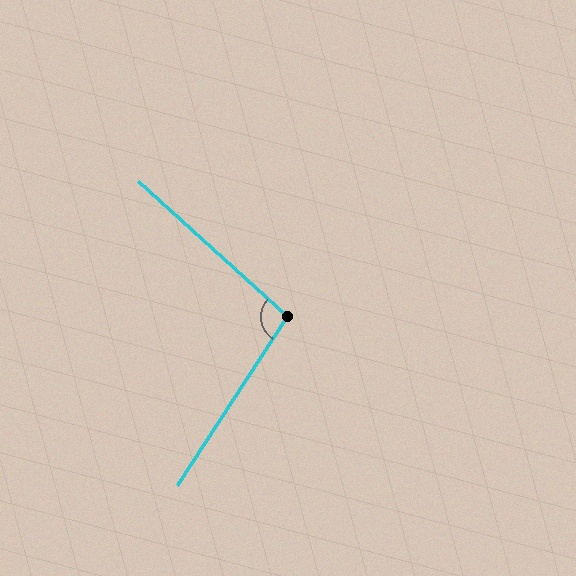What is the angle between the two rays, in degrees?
Approximately 99 degrees.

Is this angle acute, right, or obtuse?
It is obtuse.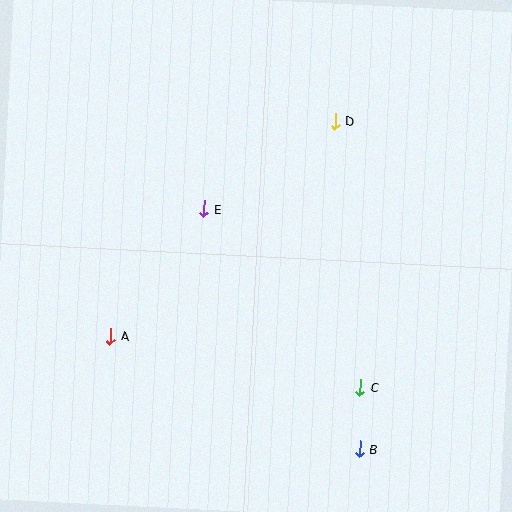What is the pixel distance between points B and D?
The distance between B and D is 329 pixels.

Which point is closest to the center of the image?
Point E at (204, 209) is closest to the center.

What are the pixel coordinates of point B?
Point B is at (360, 449).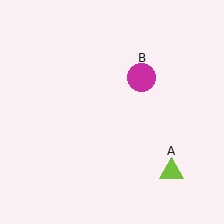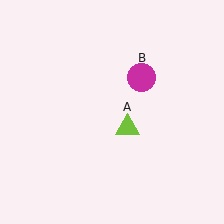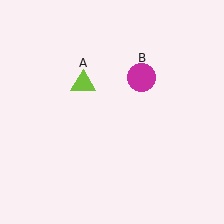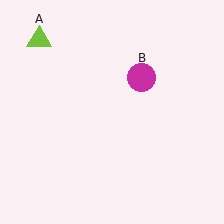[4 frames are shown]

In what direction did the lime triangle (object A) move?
The lime triangle (object A) moved up and to the left.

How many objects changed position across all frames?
1 object changed position: lime triangle (object A).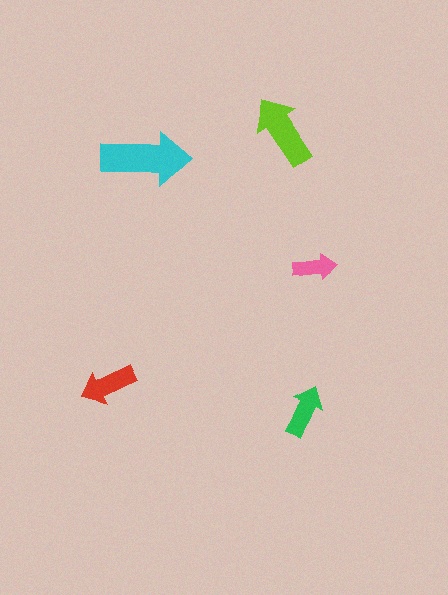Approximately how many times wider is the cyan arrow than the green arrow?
About 1.5 times wider.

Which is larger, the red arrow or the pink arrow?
The red one.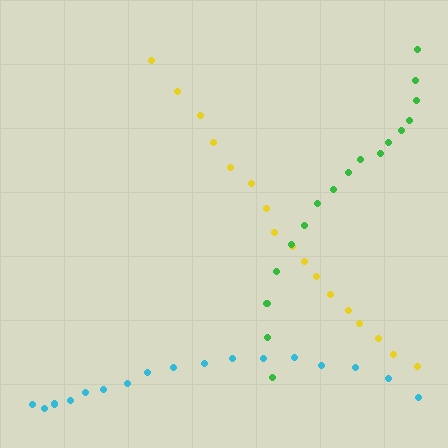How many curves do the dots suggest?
There are 3 distinct paths.